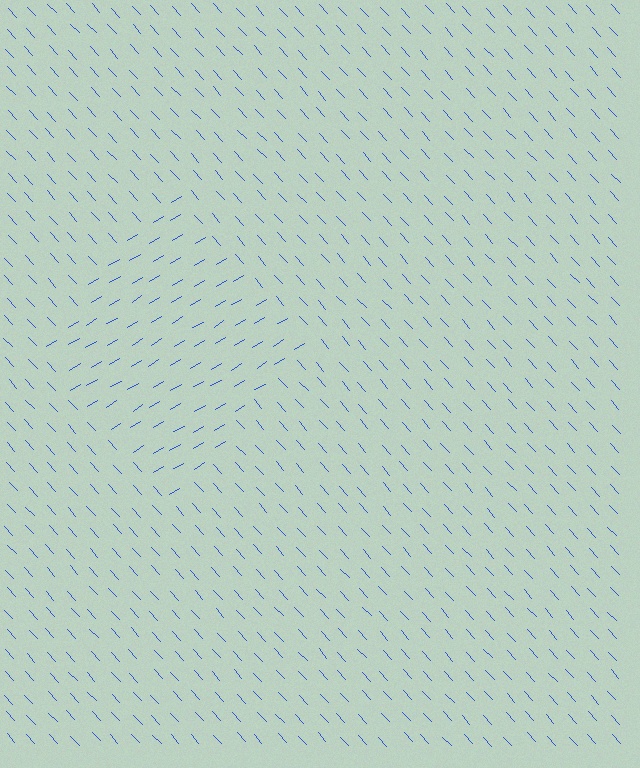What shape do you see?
I see a diamond.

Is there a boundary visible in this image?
Yes, there is a texture boundary formed by a change in line orientation.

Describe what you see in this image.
The image is filled with small blue line segments. A diamond region in the image has lines oriented differently from the surrounding lines, creating a visible texture boundary.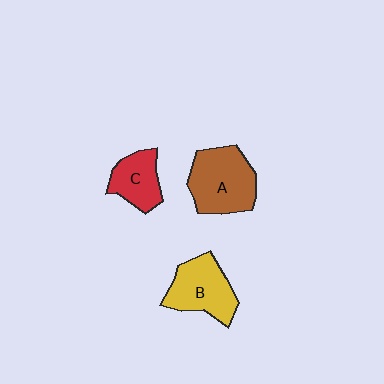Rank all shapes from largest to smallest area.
From largest to smallest: A (brown), B (yellow), C (red).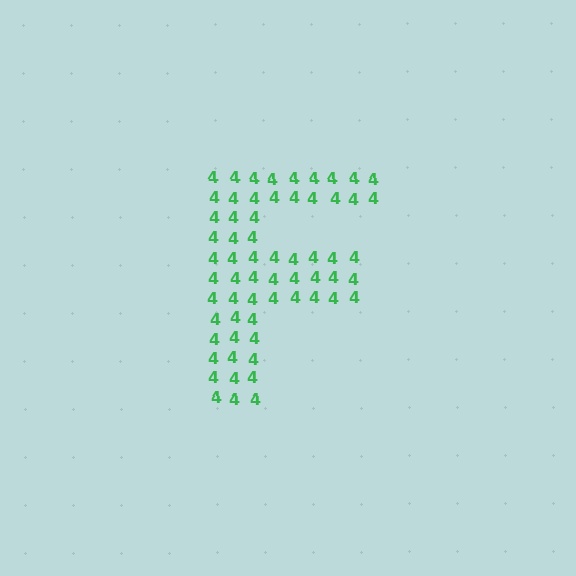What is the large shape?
The large shape is the letter F.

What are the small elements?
The small elements are digit 4's.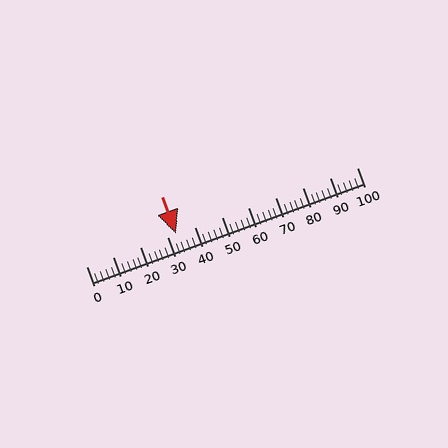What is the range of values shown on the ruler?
The ruler shows values from 0 to 100.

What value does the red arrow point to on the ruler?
The red arrow points to approximately 33.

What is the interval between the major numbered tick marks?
The major tick marks are spaced 10 units apart.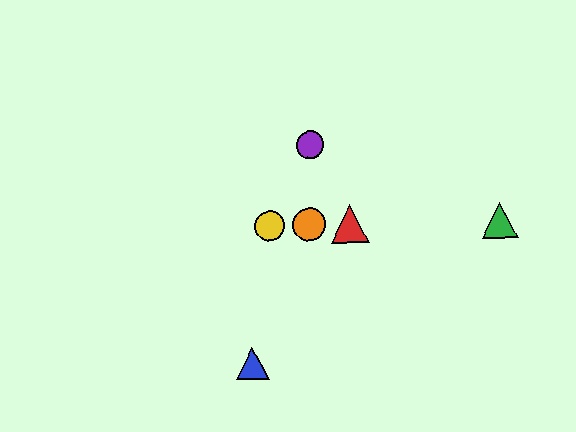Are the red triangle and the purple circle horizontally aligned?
No, the red triangle is at y≈224 and the purple circle is at y≈145.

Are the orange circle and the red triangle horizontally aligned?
Yes, both are at y≈225.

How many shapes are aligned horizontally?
4 shapes (the red triangle, the green triangle, the yellow circle, the orange circle) are aligned horizontally.